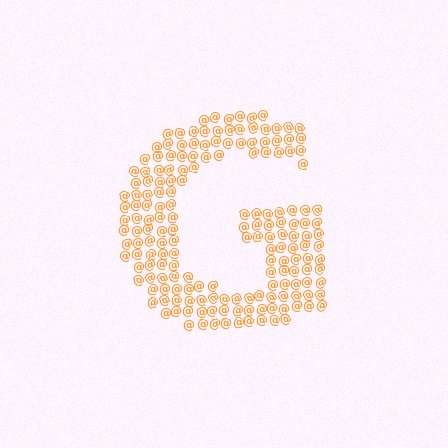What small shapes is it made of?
It is made of small at signs.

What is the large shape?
The large shape is the letter G.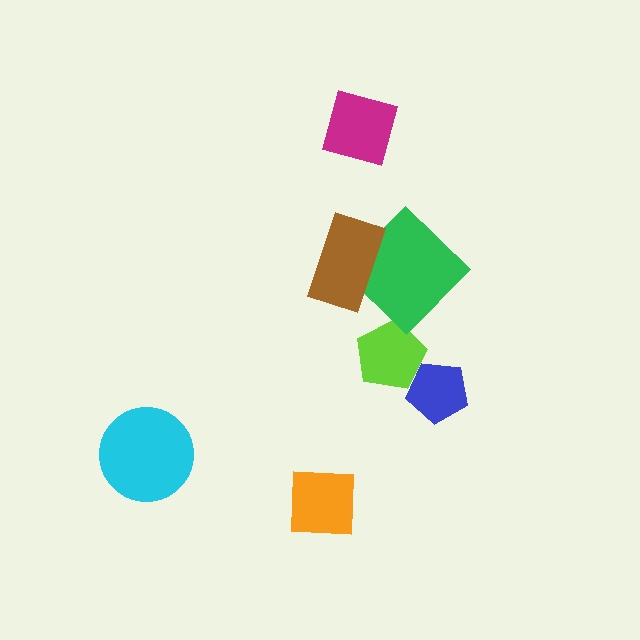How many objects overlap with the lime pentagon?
1 object overlaps with the lime pentagon.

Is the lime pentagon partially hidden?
Yes, it is partially covered by another shape.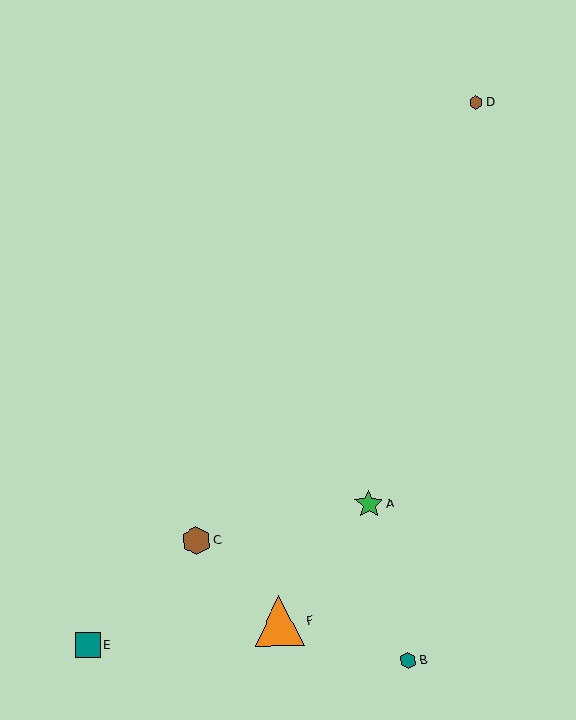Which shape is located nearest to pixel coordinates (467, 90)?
The brown hexagon (labeled D) at (476, 103) is nearest to that location.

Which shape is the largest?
The orange triangle (labeled F) is the largest.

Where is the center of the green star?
The center of the green star is at (369, 504).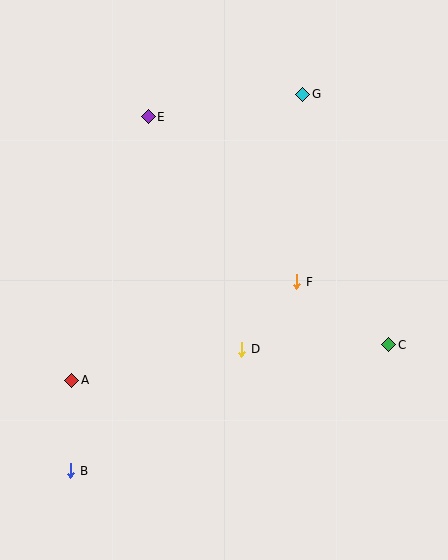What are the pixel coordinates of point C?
Point C is at (389, 345).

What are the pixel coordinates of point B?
Point B is at (71, 471).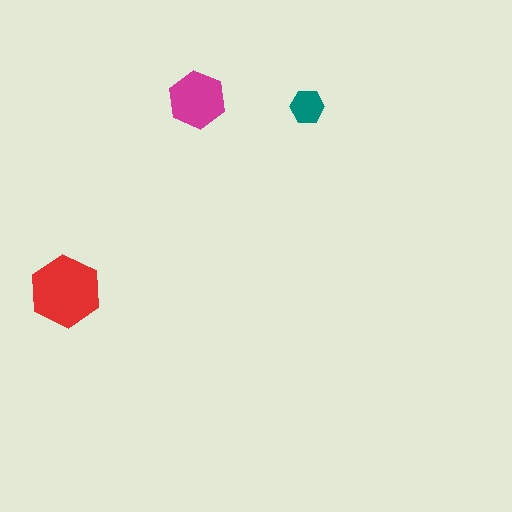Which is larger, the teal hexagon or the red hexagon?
The red one.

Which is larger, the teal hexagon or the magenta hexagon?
The magenta one.